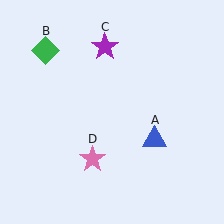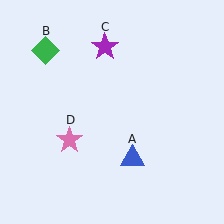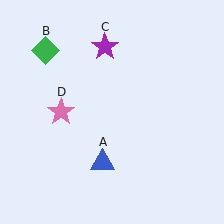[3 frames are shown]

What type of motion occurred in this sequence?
The blue triangle (object A), pink star (object D) rotated clockwise around the center of the scene.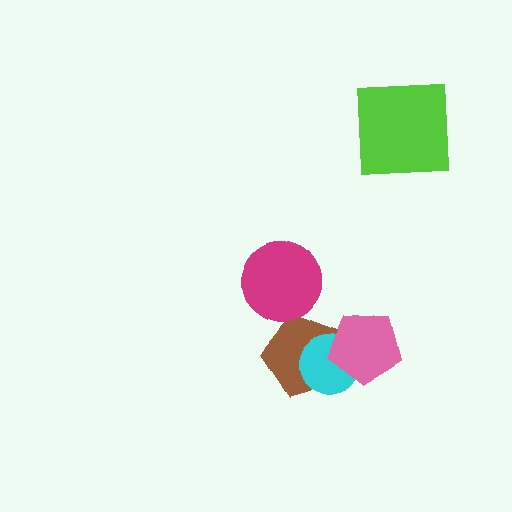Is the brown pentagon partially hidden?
Yes, it is partially covered by another shape.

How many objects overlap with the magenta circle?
0 objects overlap with the magenta circle.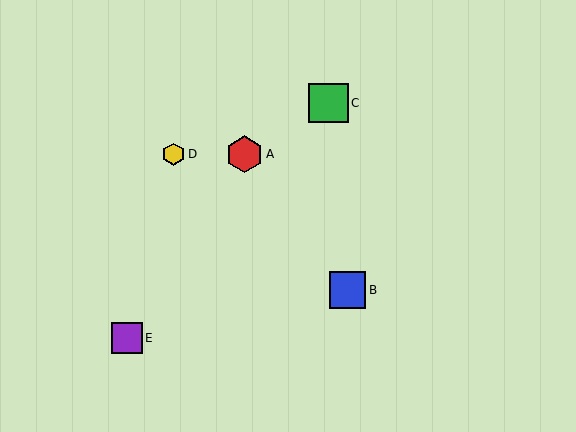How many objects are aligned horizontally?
2 objects (A, D) are aligned horizontally.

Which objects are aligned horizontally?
Objects A, D are aligned horizontally.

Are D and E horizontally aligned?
No, D is at y≈154 and E is at y≈338.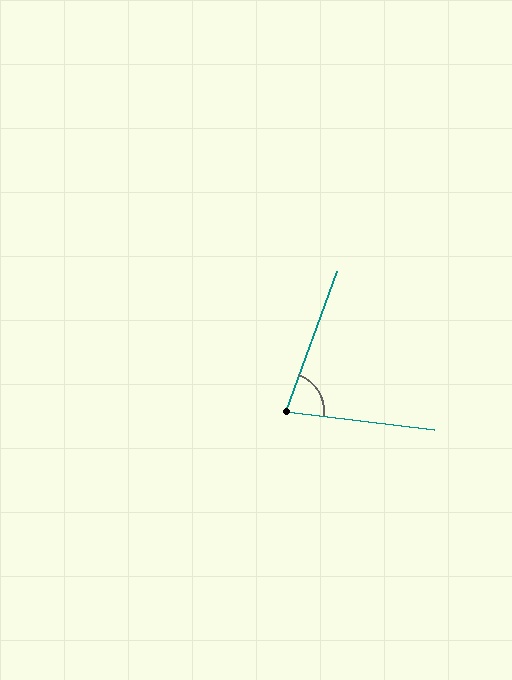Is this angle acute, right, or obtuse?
It is acute.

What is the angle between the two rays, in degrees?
Approximately 77 degrees.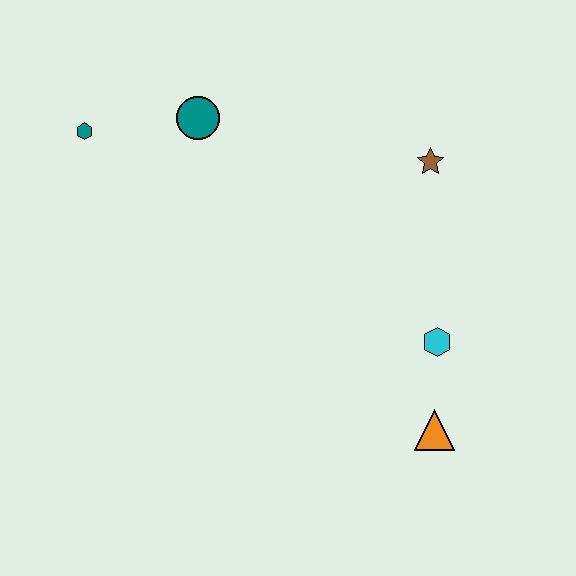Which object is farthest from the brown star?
The teal hexagon is farthest from the brown star.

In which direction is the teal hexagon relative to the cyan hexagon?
The teal hexagon is to the left of the cyan hexagon.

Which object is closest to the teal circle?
The teal hexagon is closest to the teal circle.